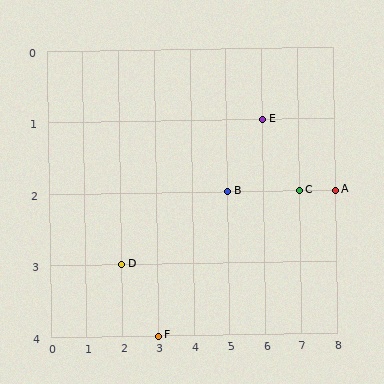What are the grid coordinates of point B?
Point B is at grid coordinates (5, 2).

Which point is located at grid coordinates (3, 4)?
Point F is at (3, 4).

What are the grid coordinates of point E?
Point E is at grid coordinates (6, 1).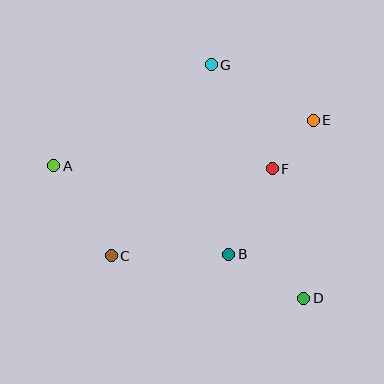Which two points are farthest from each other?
Points A and D are farthest from each other.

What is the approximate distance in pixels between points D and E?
The distance between D and E is approximately 179 pixels.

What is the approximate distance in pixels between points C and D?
The distance between C and D is approximately 197 pixels.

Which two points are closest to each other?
Points E and F are closest to each other.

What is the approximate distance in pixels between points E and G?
The distance between E and G is approximately 116 pixels.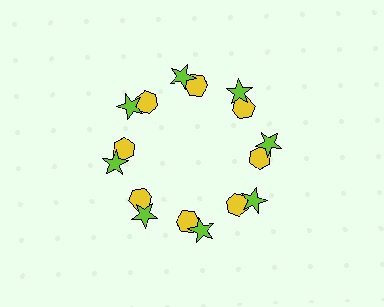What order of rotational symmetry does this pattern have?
This pattern has 8-fold rotational symmetry.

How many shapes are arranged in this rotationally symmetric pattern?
There are 16 shapes, arranged in 8 groups of 2.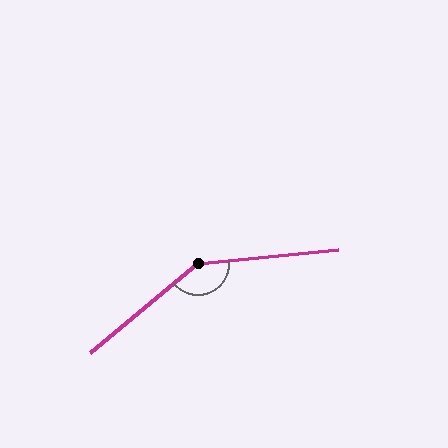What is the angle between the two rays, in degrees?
Approximately 146 degrees.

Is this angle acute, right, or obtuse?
It is obtuse.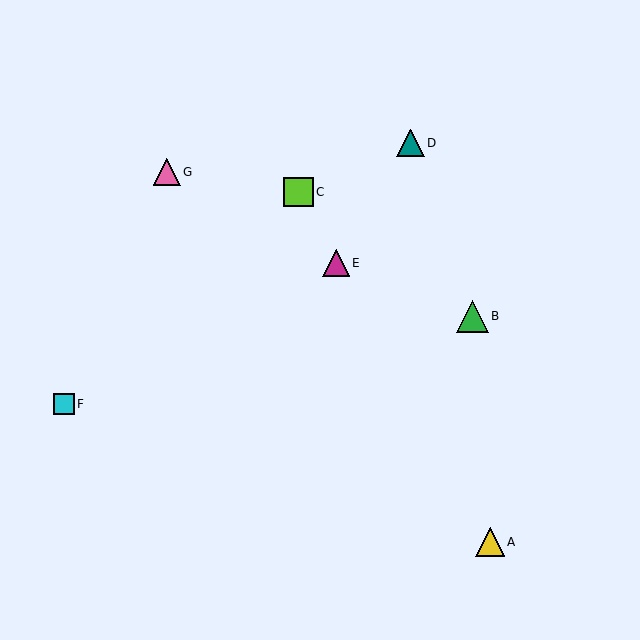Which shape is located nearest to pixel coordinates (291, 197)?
The lime square (labeled C) at (298, 192) is nearest to that location.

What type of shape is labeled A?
Shape A is a yellow triangle.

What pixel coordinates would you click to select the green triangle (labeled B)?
Click at (473, 316) to select the green triangle B.